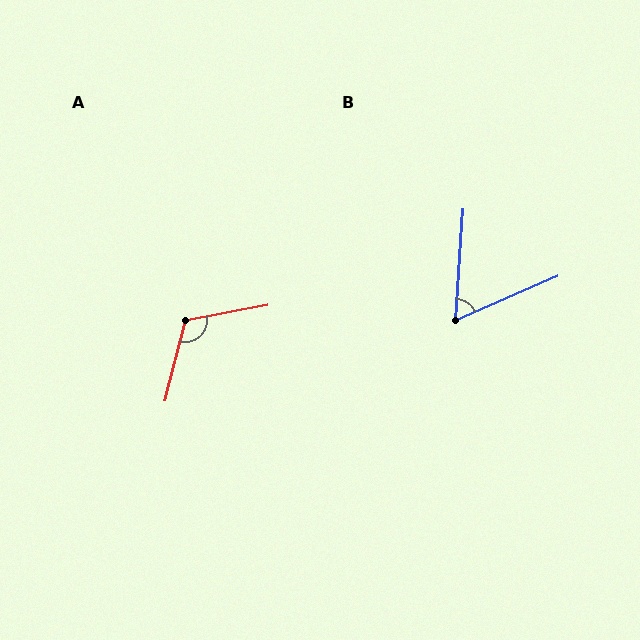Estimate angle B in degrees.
Approximately 62 degrees.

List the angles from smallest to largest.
B (62°), A (115°).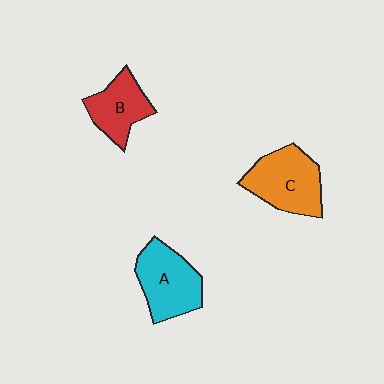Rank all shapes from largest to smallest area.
From largest to smallest: C (orange), A (cyan), B (red).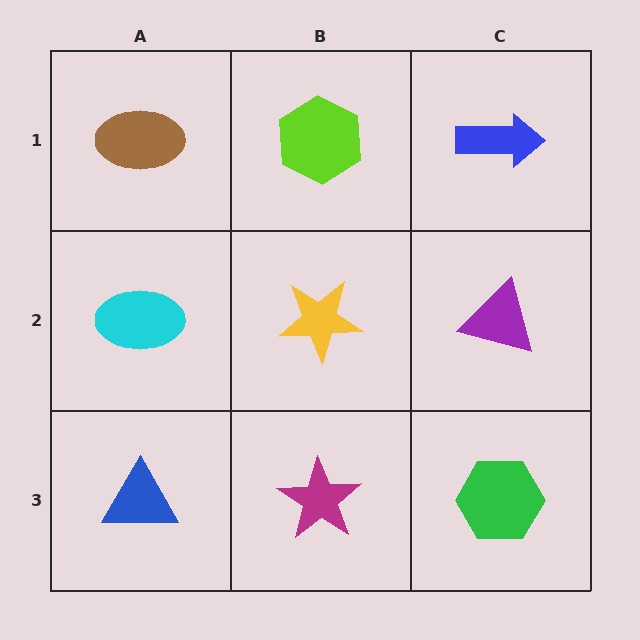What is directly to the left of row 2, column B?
A cyan ellipse.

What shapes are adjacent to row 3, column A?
A cyan ellipse (row 2, column A), a magenta star (row 3, column B).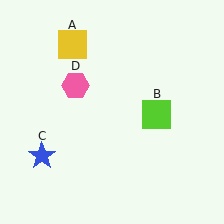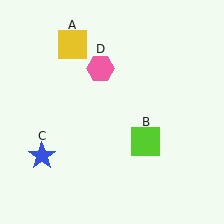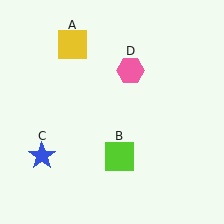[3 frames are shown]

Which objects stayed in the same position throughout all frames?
Yellow square (object A) and blue star (object C) remained stationary.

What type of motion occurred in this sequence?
The lime square (object B), pink hexagon (object D) rotated clockwise around the center of the scene.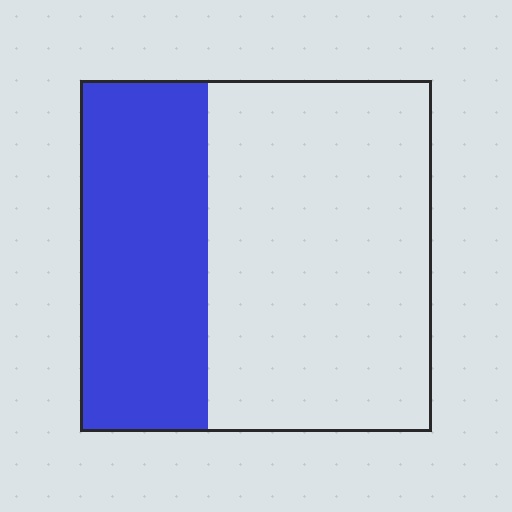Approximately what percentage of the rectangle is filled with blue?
Approximately 35%.